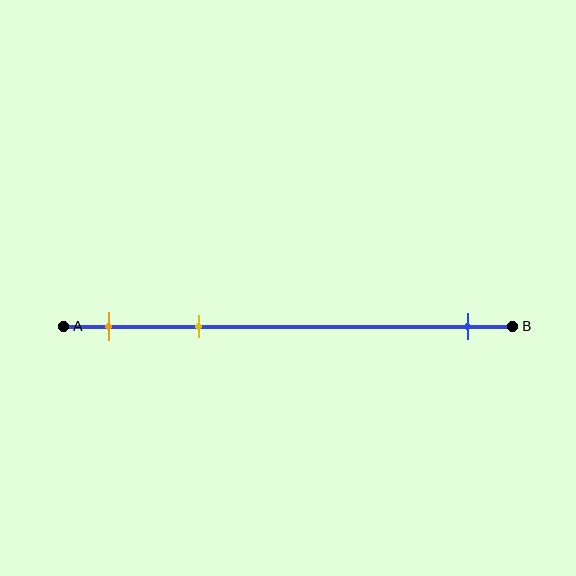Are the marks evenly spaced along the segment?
No, the marks are not evenly spaced.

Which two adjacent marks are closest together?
The orange and yellow marks are the closest adjacent pair.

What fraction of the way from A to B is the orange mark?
The orange mark is approximately 10% (0.1) of the way from A to B.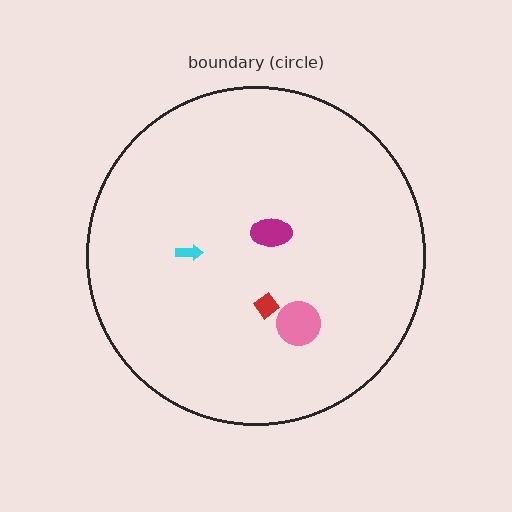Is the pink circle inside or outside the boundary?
Inside.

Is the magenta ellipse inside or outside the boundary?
Inside.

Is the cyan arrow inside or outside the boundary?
Inside.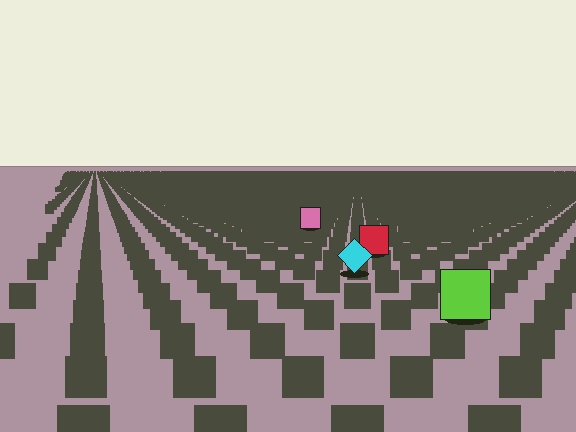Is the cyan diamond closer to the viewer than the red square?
Yes. The cyan diamond is closer — you can tell from the texture gradient: the ground texture is coarser near it.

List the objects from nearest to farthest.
From nearest to farthest: the lime square, the cyan diamond, the red square, the pink square.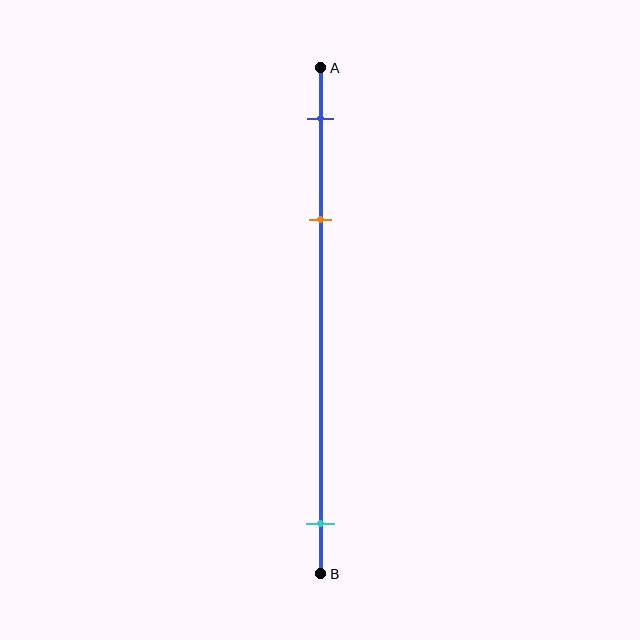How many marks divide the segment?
There are 3 marks dividing the segment.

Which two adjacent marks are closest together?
The blue and orange marks are the closest adjacent pair.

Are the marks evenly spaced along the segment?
No, the marks are not evenly spaced.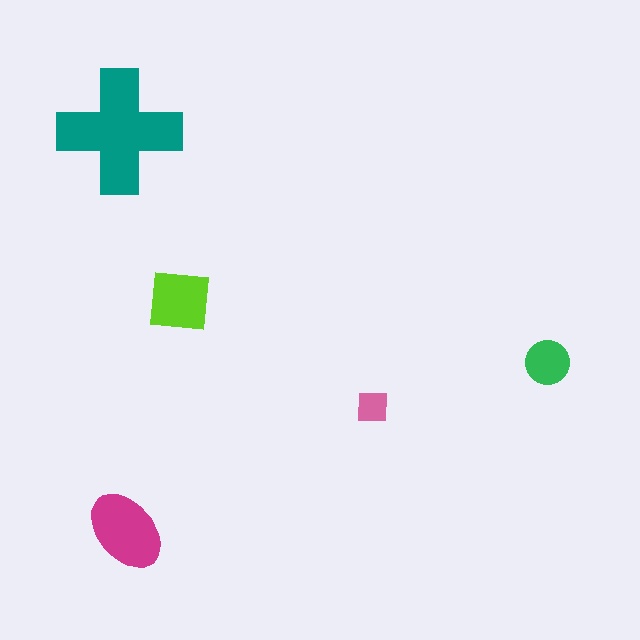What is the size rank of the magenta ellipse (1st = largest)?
2nd.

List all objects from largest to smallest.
The teal cross, the magenta ellipse, the lime square, the green circle, the pink square.